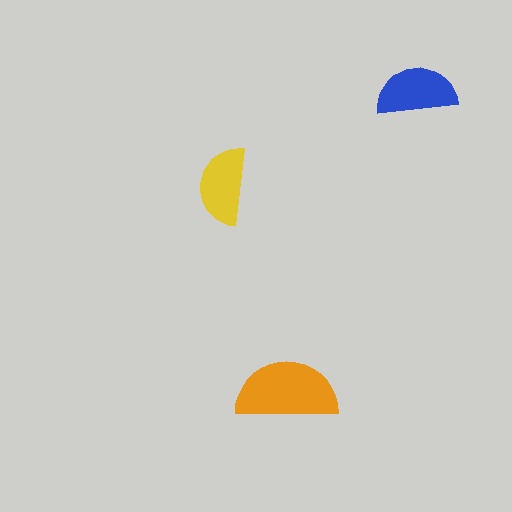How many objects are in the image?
There are 3 objects in the image.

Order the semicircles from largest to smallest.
the orange one, the blue one, the yellow one.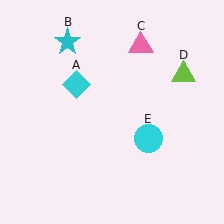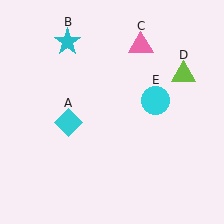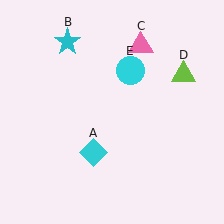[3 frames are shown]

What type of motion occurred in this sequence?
The cyan diamond (object A), cyan circle (object E) rotated counterclockwise around the center of the scene.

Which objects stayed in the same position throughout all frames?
Cyan star (object B) and pink triangle (object C) and lime triangle (object D) remained stationary.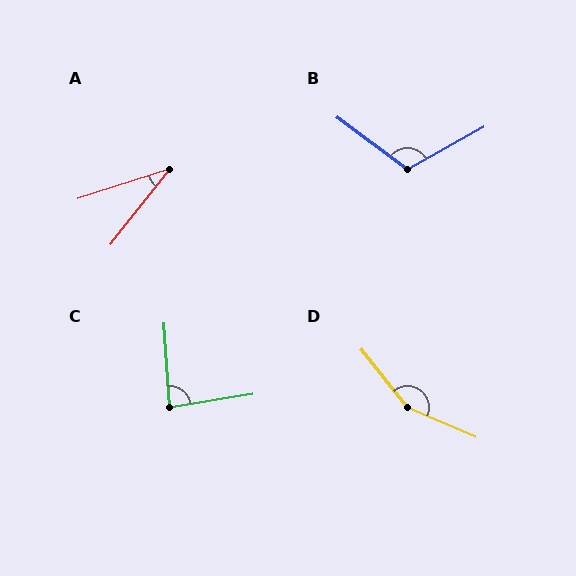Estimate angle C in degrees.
Approximately 85 degrees.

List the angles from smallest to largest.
A (33°), C (85°), B (114°), D (152°).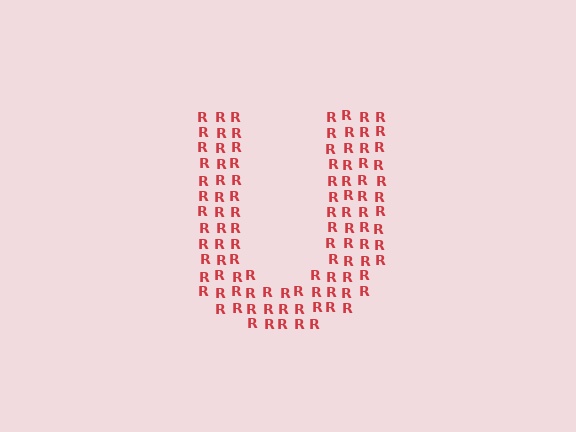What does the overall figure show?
The overall figure shows the letter U.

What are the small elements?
The small elements are letter R's.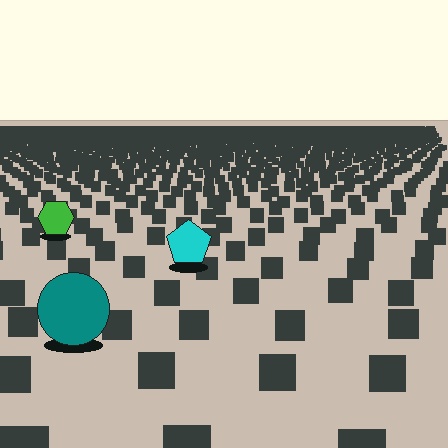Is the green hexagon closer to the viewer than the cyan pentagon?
No. The cyan pentagon is closer — you can tell from the texture gradient: the ground texture is coarser near it.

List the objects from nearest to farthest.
From nearest to farthest: the teal circle, the cyan pentagon, the green hexagon.